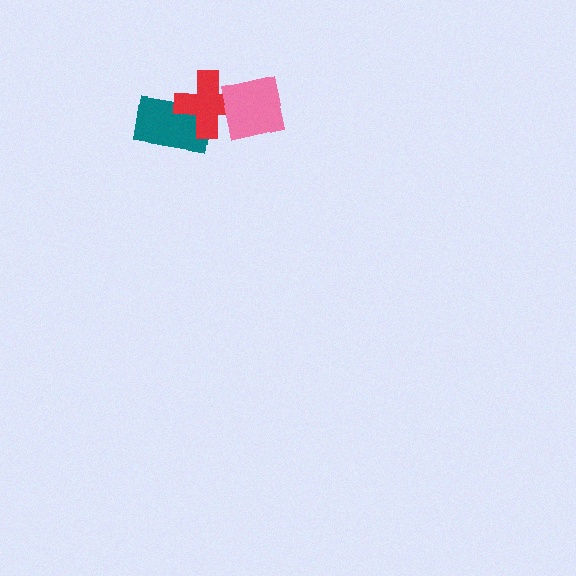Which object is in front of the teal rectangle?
The red cross is in front of the teal rectangle.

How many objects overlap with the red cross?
2 objects overlap with the red cross.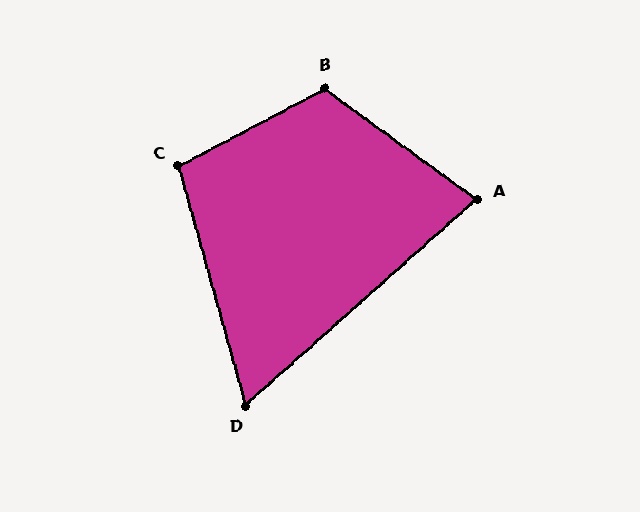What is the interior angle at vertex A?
Approximately 78 degrees (acute).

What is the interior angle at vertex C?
Approximately 102 degrees (obtuse).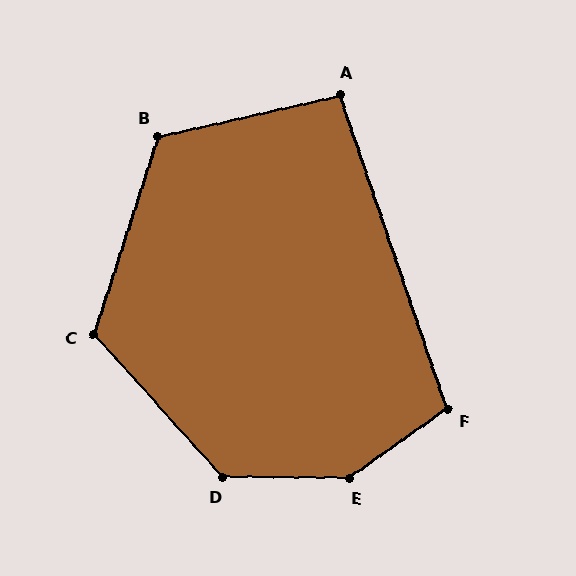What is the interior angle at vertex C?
Approximately 120 degrees (obtuse).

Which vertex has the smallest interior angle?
A, at approximately 96 degrees.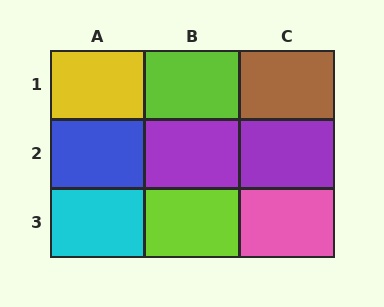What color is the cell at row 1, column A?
Yellow.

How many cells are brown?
1 cell is brown.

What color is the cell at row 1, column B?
Lime.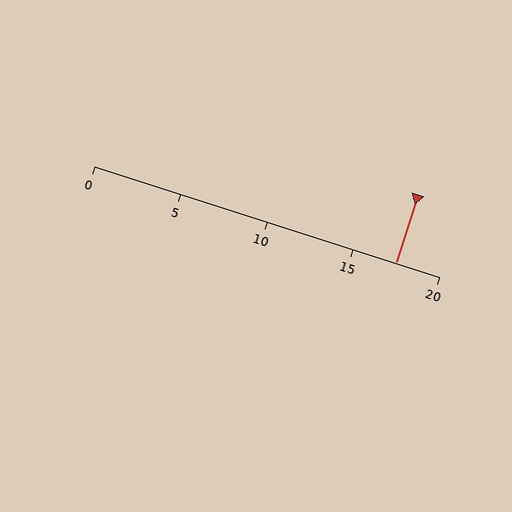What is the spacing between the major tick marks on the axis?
The major ticks are spaced 5 apart.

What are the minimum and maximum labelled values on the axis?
The axis runs from 0 to 20.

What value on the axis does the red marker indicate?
The marker indicates approximately 17.5.